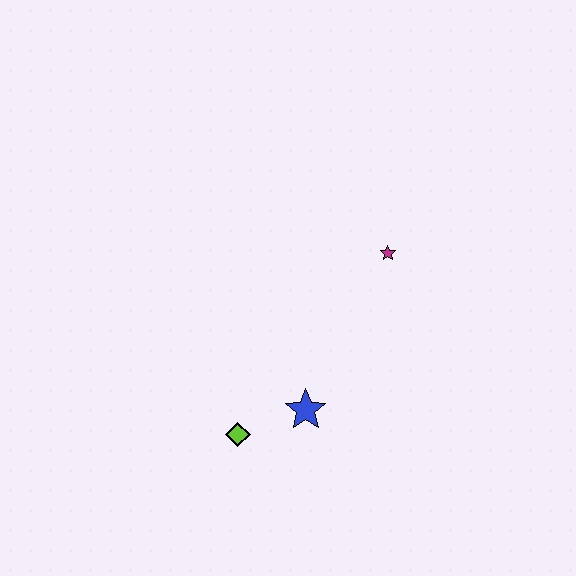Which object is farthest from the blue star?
The magenta star is farthest from the blue star.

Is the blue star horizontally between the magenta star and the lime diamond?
Yes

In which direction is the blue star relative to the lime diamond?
The blue star is to the right of the lime diamond.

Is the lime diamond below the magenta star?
Yes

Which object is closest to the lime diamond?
The blue star is closest to the lime diamond.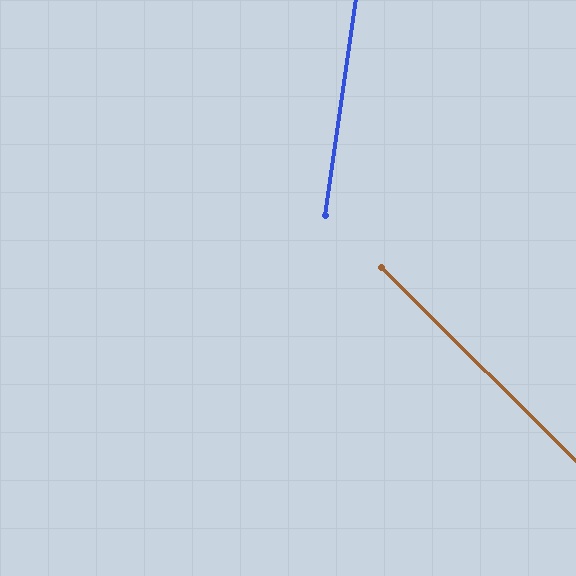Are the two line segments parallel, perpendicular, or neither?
Neither parallel nor perpendicular — they differ by about 53°.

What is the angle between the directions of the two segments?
Approximately 53 degrees.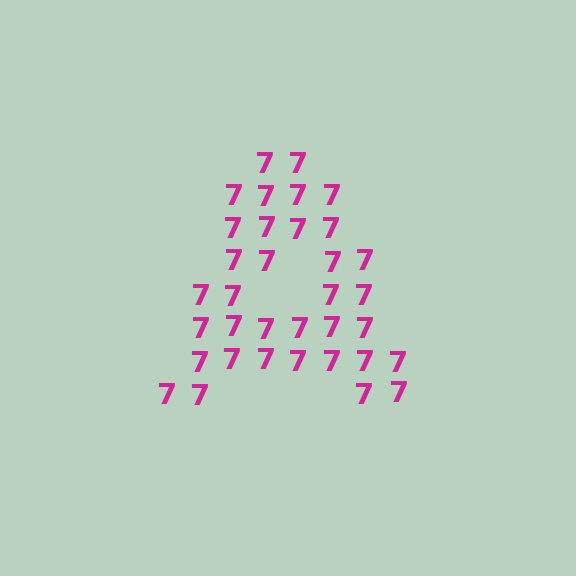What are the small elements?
The small elements are digit 7's.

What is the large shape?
The large shape is the letter A.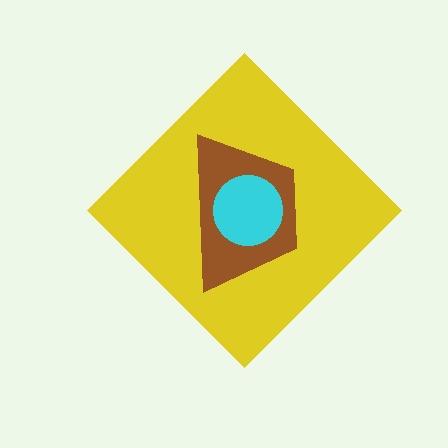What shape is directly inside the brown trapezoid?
The cyan circle.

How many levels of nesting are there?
3.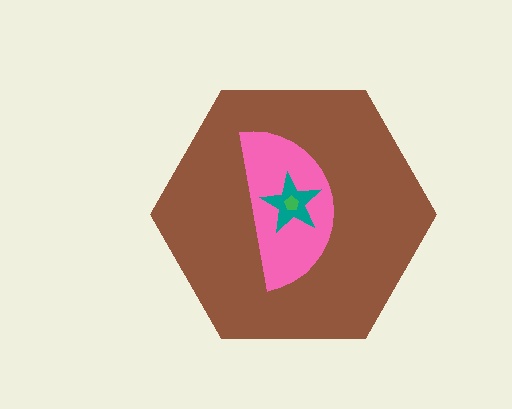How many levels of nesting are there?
4.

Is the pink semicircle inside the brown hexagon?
Yes.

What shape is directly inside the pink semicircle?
The teal star.